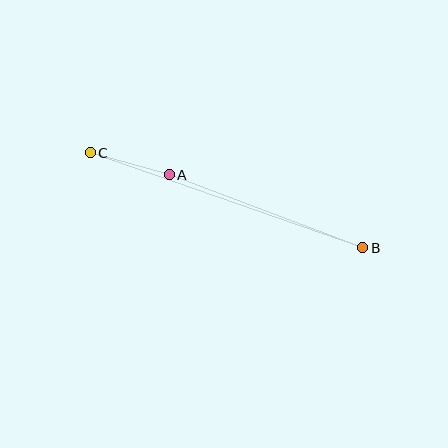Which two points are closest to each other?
Points A and C are closest to each other.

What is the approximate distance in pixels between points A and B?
The distance between A and B is approximately 207 pixels.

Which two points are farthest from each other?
Points B and C are farthest from each other.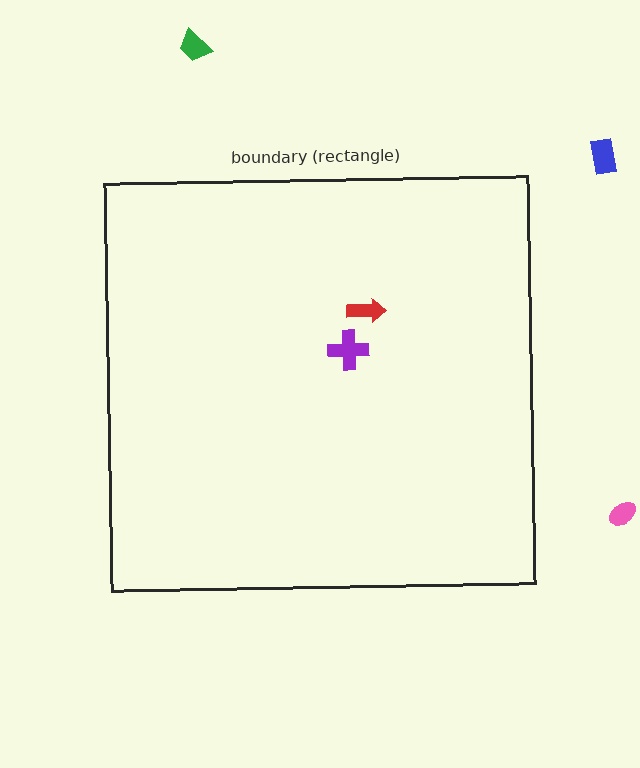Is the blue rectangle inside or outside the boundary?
Outside.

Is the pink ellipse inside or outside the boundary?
Outside.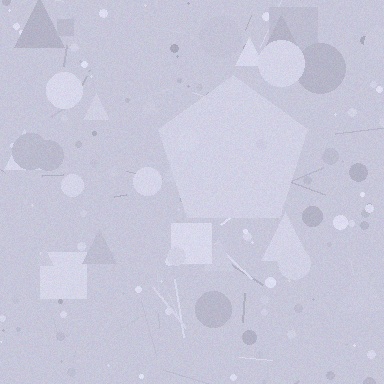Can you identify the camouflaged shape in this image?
The camouflaged shape is a pentagon.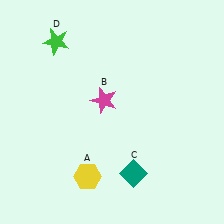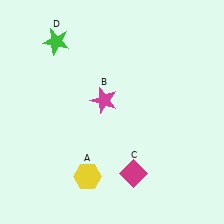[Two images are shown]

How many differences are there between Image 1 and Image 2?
There is 1 difference between the two images.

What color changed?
The diamond (C) changed from teal in Image 1 to magenta in Image 2.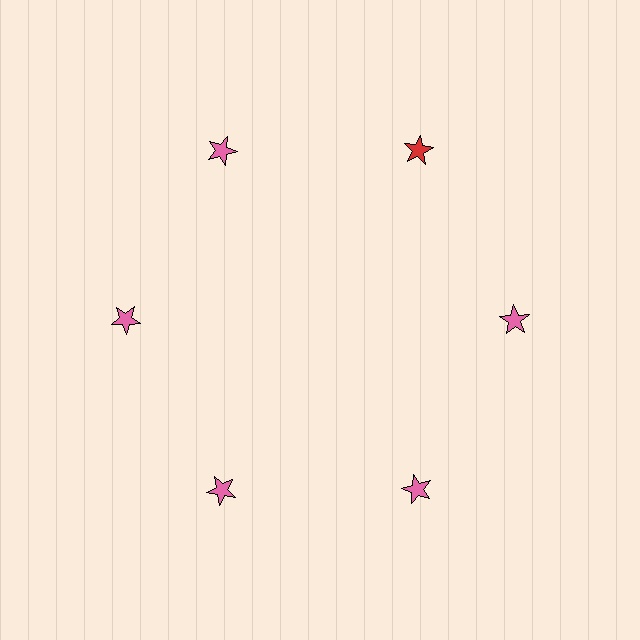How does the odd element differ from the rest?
It has a different color: red instead of pink.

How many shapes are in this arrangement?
There are 6 shapes arranged in a ring pattern.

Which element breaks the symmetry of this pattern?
The red star at roughly the 1 o'clock position breaks the symmetry. All other shapes are pink stars.